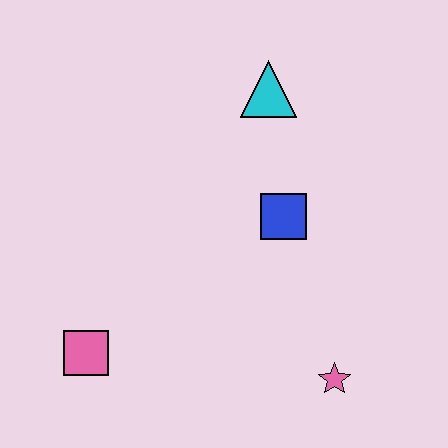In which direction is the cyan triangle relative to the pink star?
The cyan triangle is above the pink star.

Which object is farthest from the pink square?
The cyan triangle is farthest from the pink square.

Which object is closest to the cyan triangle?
The blue square is closest to the cyan triangle.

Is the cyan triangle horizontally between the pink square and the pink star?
Yes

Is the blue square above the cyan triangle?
No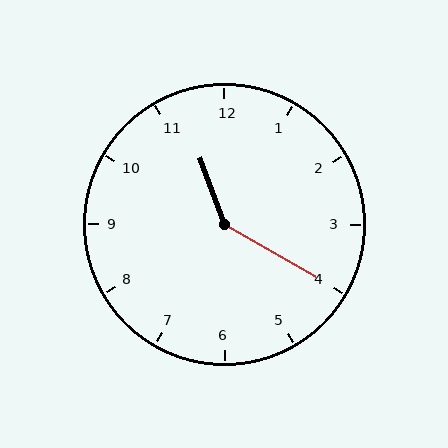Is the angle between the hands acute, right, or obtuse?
It is obtuse.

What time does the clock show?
11:20.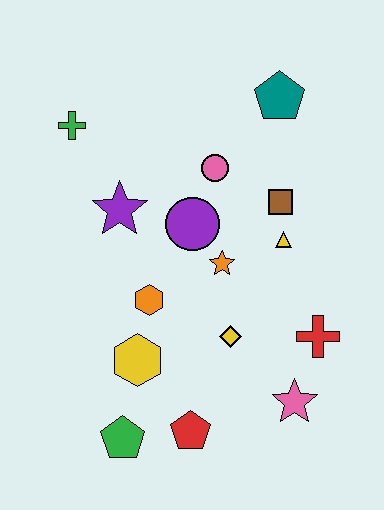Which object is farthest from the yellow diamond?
The green cross is farthest from the yellow diamond.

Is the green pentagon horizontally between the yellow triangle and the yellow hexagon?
No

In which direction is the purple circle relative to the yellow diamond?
The purple circle is above the yellow diamond.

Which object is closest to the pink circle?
The purple circle is closest to the pink circle.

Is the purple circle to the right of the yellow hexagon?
Yes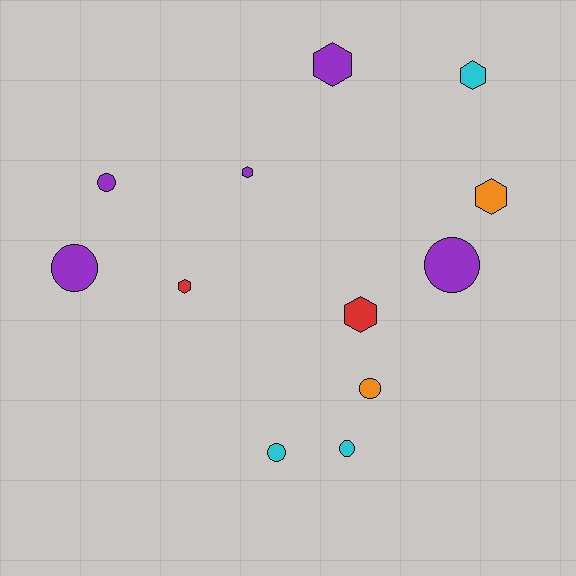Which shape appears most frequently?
Hexagon, with 6 objects.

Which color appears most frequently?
Purple, with 5 objects.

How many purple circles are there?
There are 3 purple circles.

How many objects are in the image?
There are 12 objects.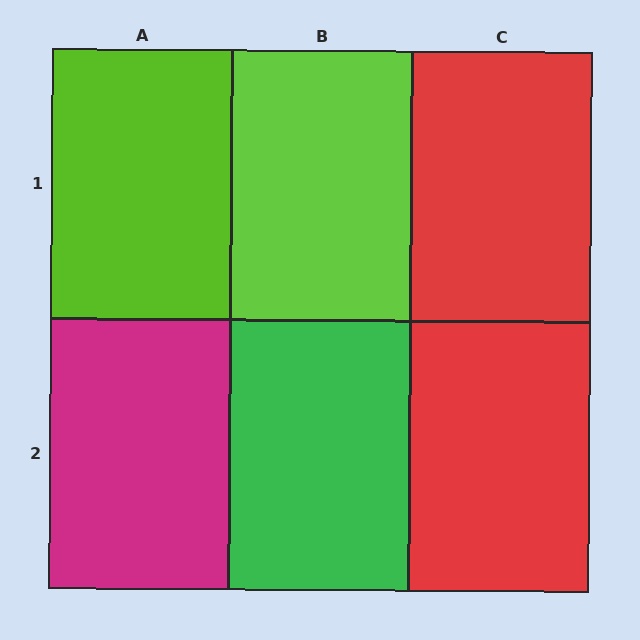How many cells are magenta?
1 cell is magenta.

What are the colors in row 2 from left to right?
Magenta, green, red.